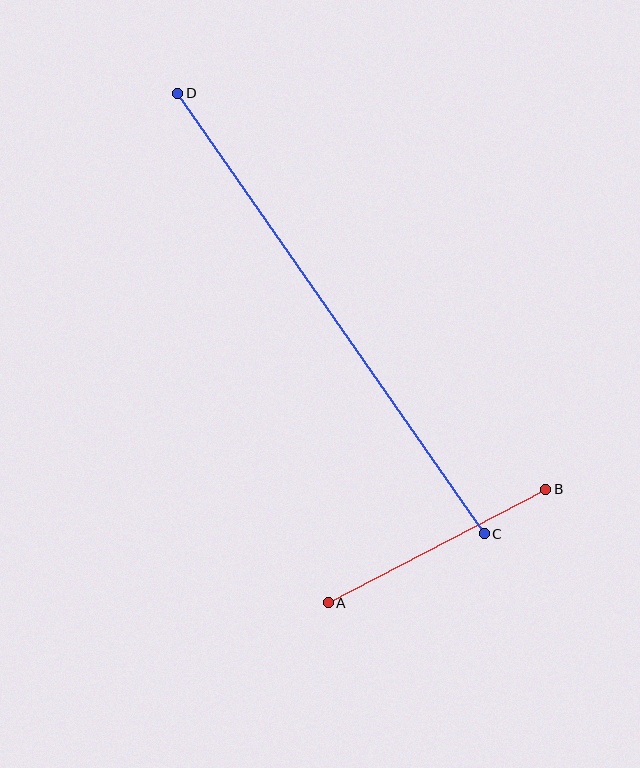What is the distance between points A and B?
The distance is approximately 245 pixels.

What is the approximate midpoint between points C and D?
The midpoint is at approximately (331, 314) pixels.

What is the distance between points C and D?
The distance is approximately 537 pixels.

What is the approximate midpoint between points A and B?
The midpoint is at approximately (437, 546) pixels.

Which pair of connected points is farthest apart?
Points C and D are farthest apart.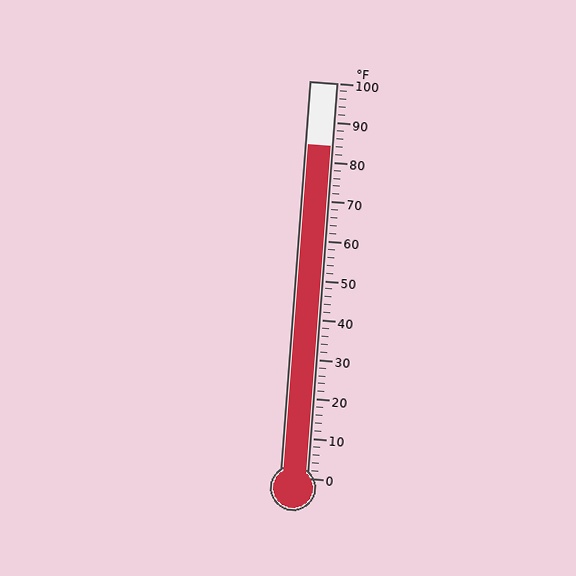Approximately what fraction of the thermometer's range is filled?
The thermometer is filled to approximately 85% of its range.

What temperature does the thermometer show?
The thermometer shows approximately 84°F.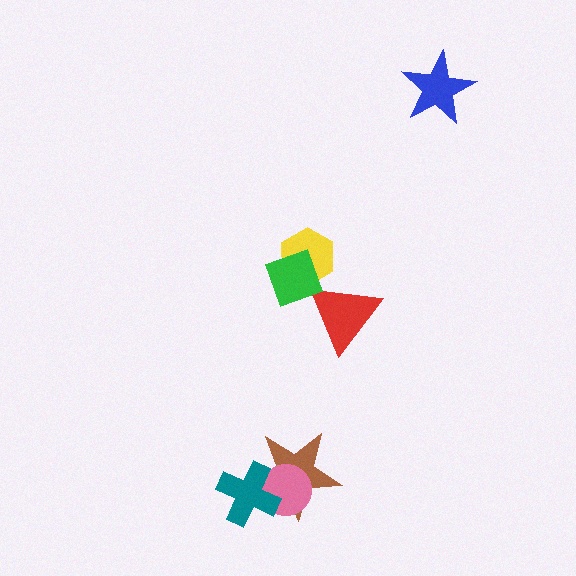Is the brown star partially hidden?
Yes, it is partially covered by another shape.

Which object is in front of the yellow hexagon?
The green diamond is in front of the yellow hexagon.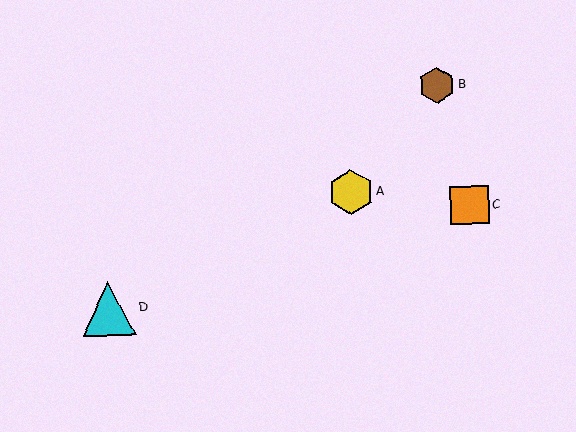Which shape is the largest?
The cyan triangle (labeled D) is the largest.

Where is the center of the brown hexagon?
The center of the brown hexagon is at (437, 85).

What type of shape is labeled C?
Shape C is an orange square.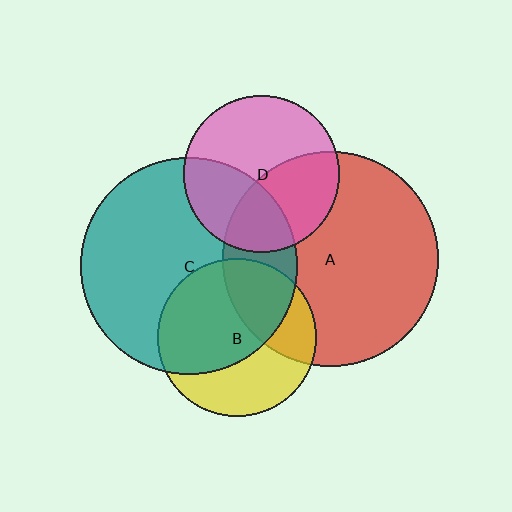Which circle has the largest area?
Circle C (teal).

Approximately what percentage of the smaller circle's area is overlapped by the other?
Approximately 60%.